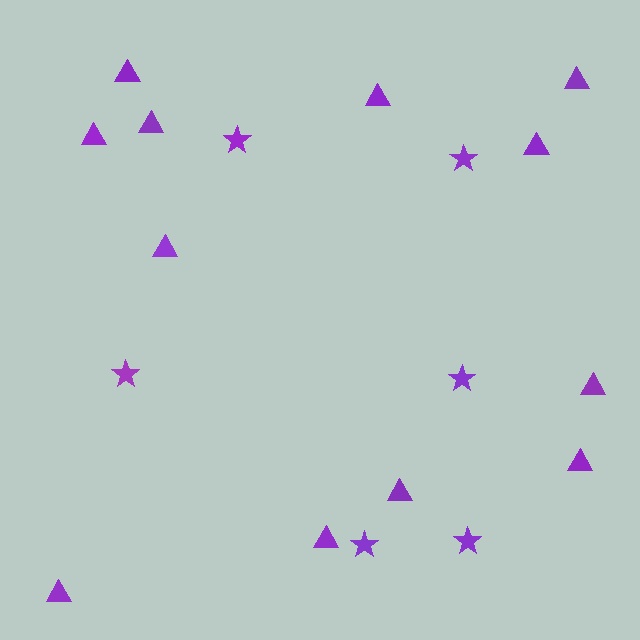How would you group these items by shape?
There are 2 groups: one group of triangles (12) and one group of stars (6).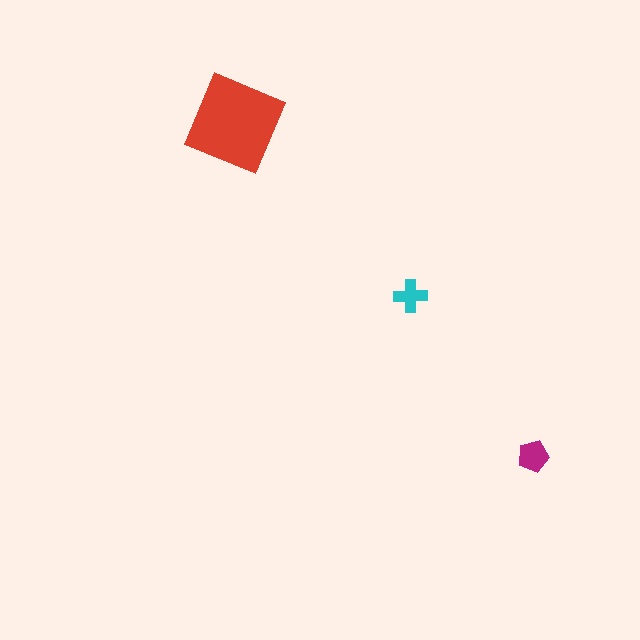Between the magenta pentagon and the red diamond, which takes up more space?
The red diamond.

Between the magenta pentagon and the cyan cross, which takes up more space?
The magenta pentagon.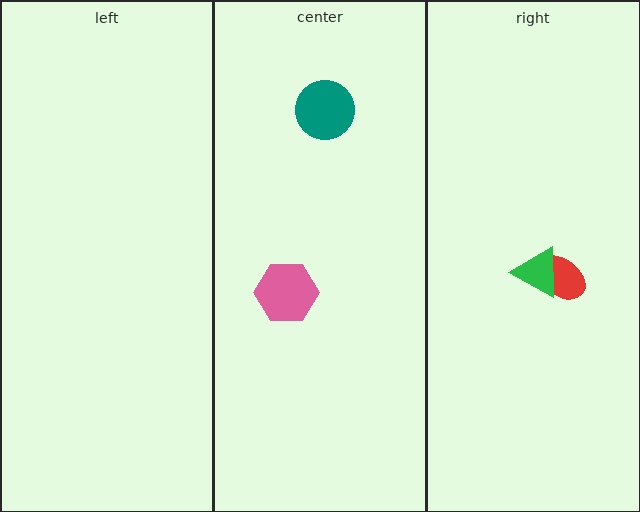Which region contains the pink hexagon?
The center region.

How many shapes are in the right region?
2.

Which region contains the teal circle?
The center region.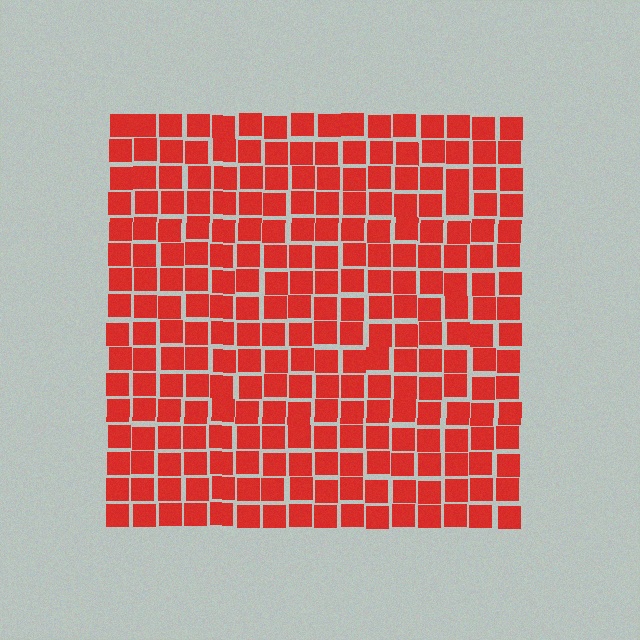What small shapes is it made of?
It is made of small squares.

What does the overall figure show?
The overall figure shows a square.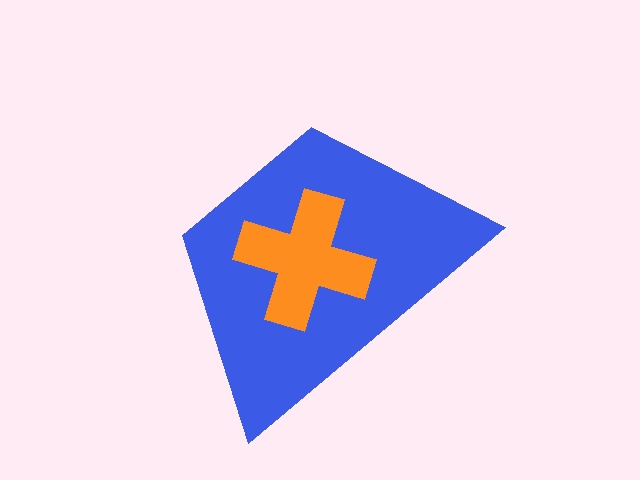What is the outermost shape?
The blue trapezoid.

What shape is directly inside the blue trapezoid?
The orange cross.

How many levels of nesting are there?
2.